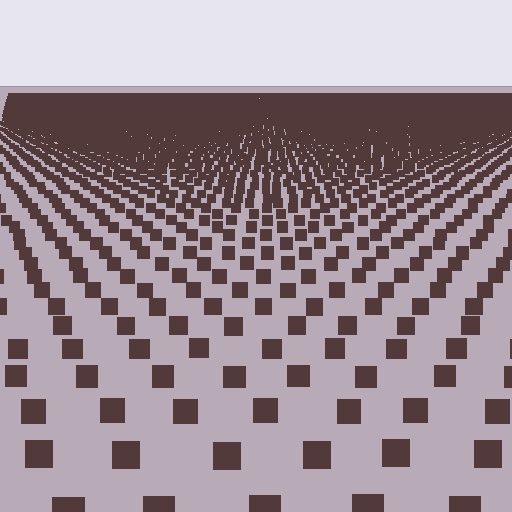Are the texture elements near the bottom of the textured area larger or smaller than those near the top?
Larger. Near the bottom, elements are closer to the viewer and appear at a bigger on-screen size.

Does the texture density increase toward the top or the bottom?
Density increases toward the top.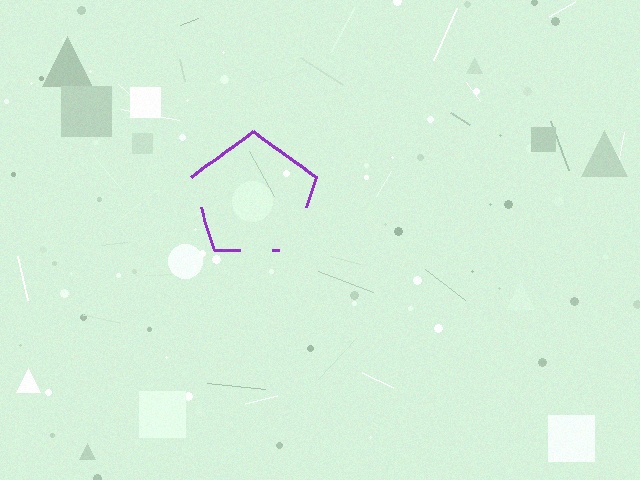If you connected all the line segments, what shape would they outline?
They would outline a pentagon.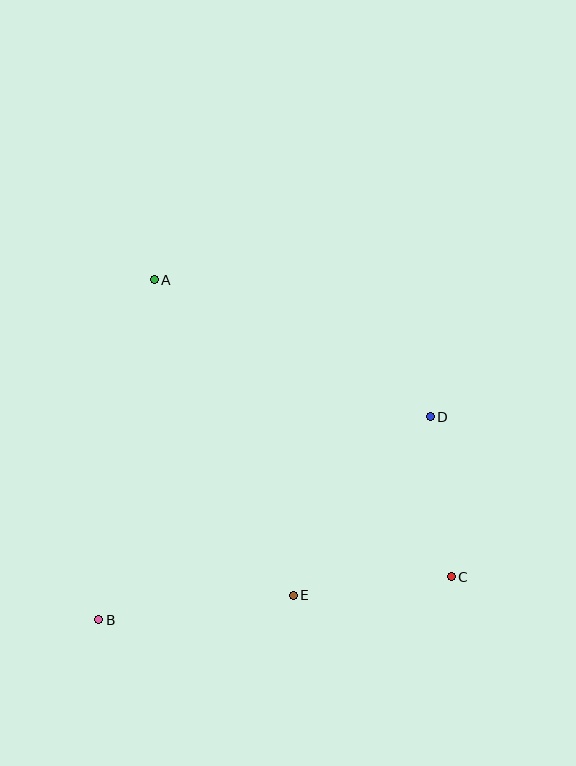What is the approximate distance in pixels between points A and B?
The distance between A and B is approximately 344 pixels.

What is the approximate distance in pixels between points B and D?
The distance between B and D is approximately 389 pixels.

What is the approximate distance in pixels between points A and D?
The distance between A and D is approximately 308 pixels.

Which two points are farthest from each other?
Points A and C are farthest from each other.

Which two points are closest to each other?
Points C and E are closest to each other.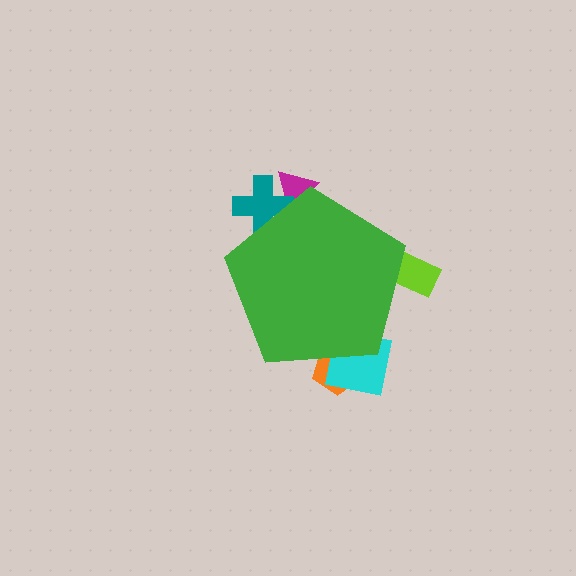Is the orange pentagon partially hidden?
Yes, the orange pentagon is partially hidden behind the green pentagon.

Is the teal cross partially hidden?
Yes, the teal cross is partially hidden behind the green pentagon.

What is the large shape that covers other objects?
A green pentagon.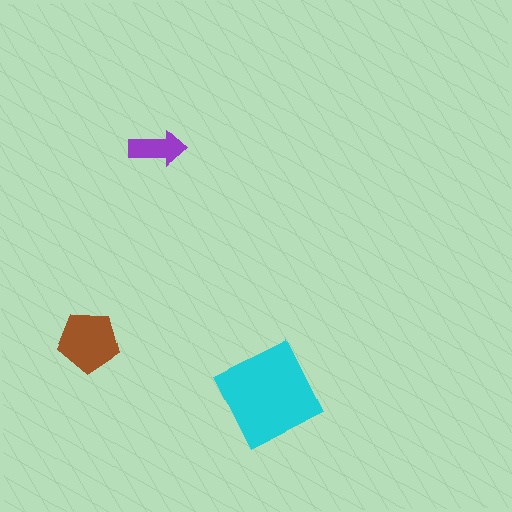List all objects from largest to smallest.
The cyan square, the brown pentagon, the purple arrow.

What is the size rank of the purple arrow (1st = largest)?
3rd.